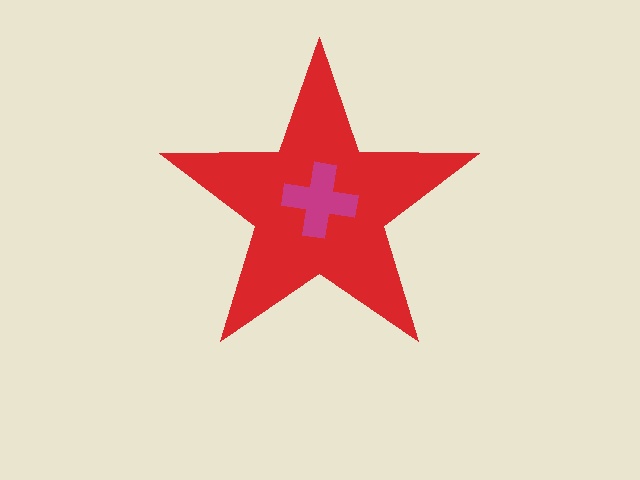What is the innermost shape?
The magenta cross.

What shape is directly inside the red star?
The magenta cross.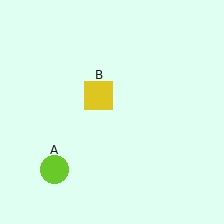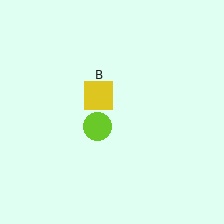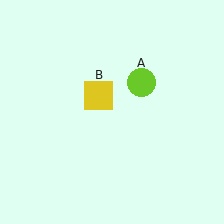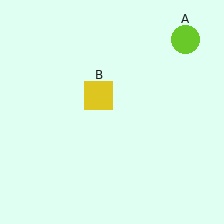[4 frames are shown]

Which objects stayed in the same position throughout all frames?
Yellow square (object B) remained stationary.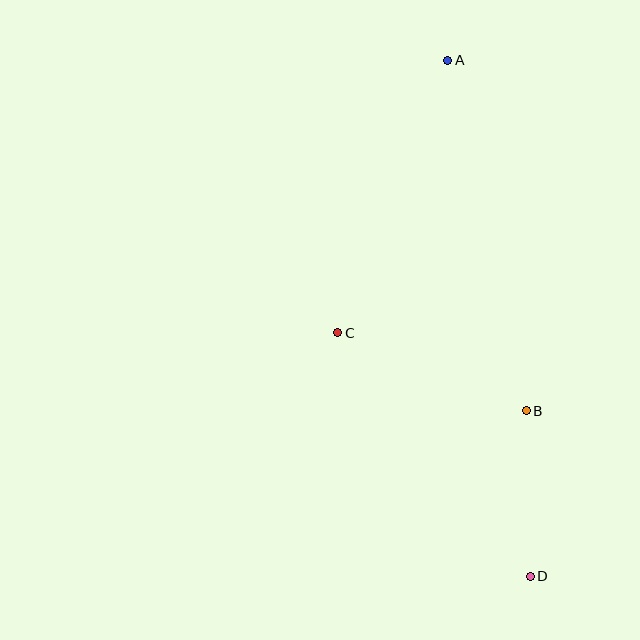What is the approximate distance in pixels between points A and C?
The distance between A and C is approximately 294 pixels.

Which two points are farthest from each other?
Points A and D are farthest from each other.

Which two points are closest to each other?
Points B and D are closest to each other.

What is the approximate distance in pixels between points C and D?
The distance between C and D is approximately 310 pixels.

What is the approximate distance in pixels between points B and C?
The distance between B and C is approximately 204 pixels.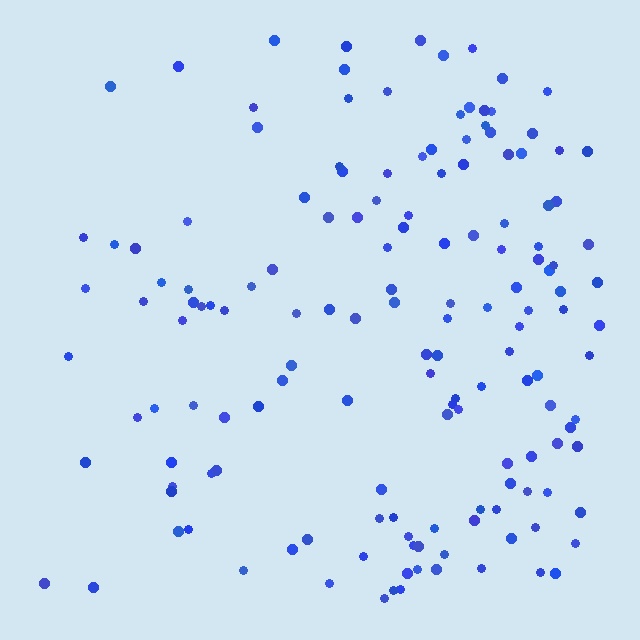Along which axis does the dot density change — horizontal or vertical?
Horizontal.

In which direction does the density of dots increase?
From left to right, with the right side densest.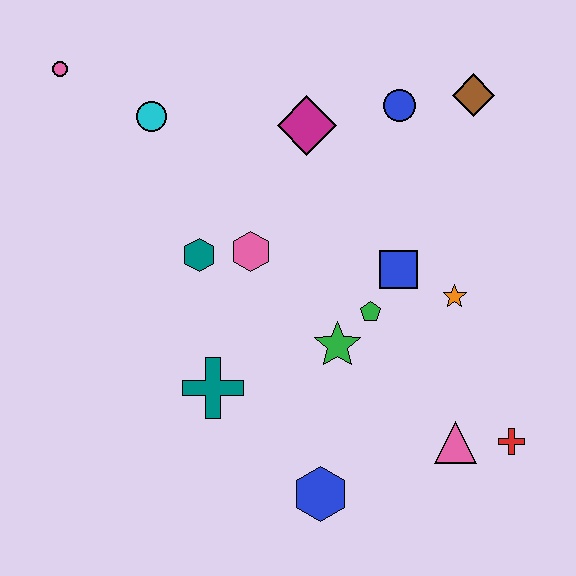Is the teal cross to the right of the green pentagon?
No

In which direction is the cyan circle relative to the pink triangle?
The cyan circle is above the pink triangle.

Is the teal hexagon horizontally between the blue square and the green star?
No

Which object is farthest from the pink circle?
The red cross is farthest from the pink circle.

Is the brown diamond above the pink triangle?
Yes